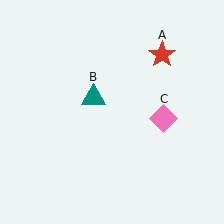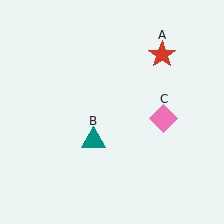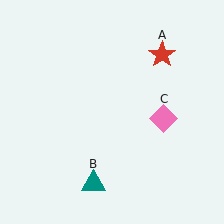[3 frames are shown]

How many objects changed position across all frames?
1 object changed position: teal triangle (object B).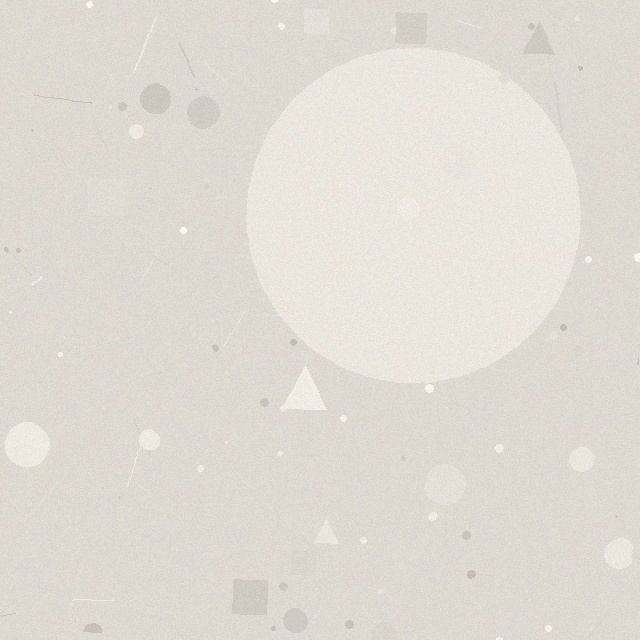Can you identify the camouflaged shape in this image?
The camouflaged shape is a circle.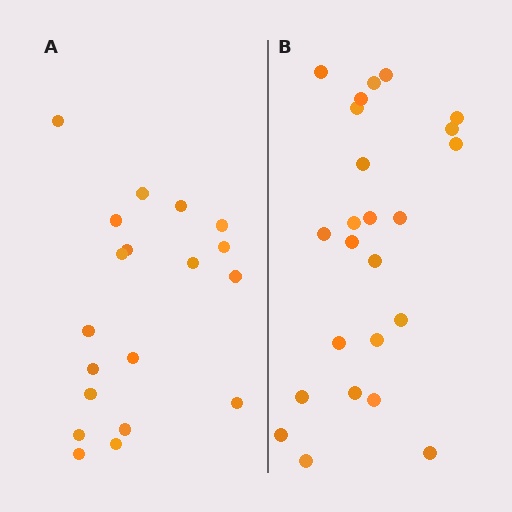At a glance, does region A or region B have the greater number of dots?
Region B (the right region) has more dots.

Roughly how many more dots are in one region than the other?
Region B has about 5 more dots than region A.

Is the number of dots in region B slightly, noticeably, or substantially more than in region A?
Region B has noticeably more, but not dramatically so. The ratio is roughly 1.3 to 1.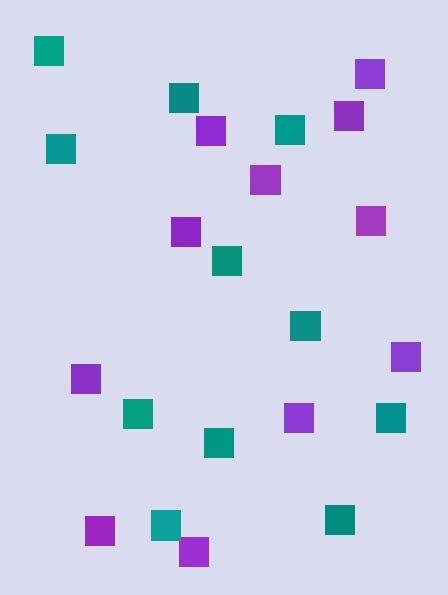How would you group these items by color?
There are 2 groups: one group of purple squares (11) and one group of teal squares (11).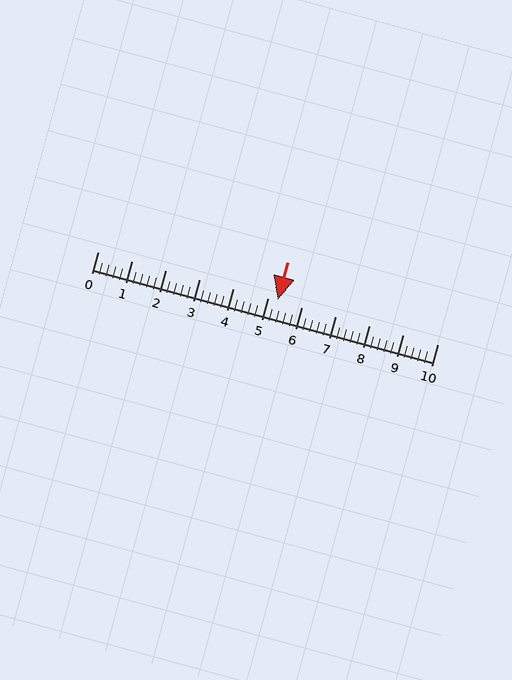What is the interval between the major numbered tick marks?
The major tick marks are spaced 1 units apart.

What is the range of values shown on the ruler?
The ruler shows values from 0 to 10.